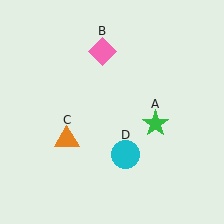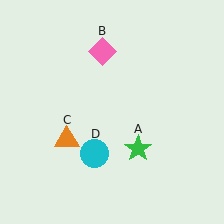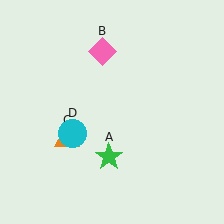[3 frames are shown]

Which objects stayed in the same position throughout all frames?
Pink diamond (object B) and orange triangle (object C) remained stationary.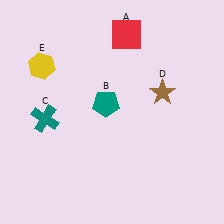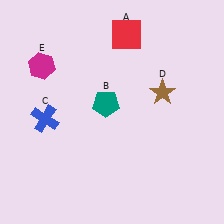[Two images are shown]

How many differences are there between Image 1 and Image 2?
There are 2 differences between the two images.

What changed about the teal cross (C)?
In Image 1, C is teal. In Image 2, it changed to blue.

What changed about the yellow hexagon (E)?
In Image 1, E is yellow. In Image 2, it changed to magenta.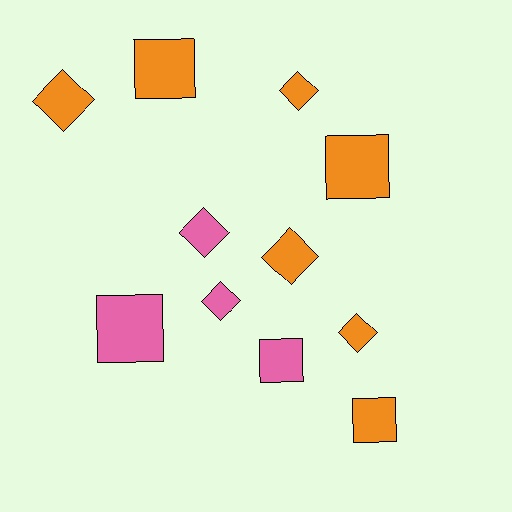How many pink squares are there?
There are 2 pink squares.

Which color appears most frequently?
Orange, with 7 objects.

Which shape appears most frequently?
Diamond, with 6 objects.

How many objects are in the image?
There are 11 objects.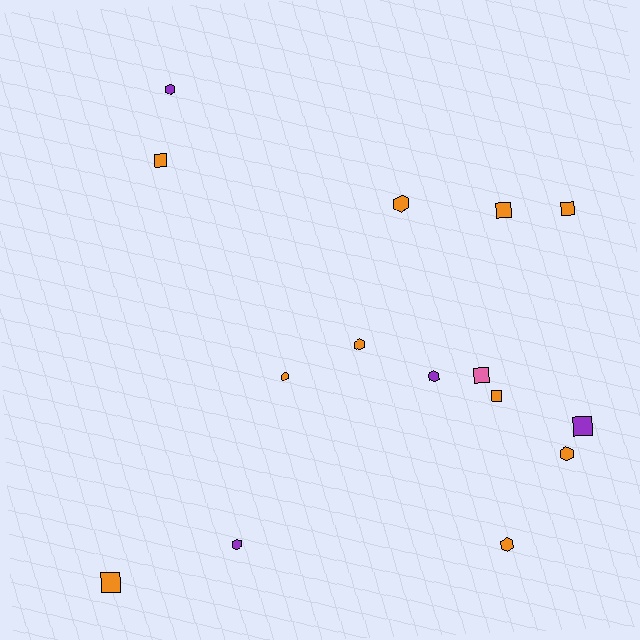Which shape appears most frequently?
Hexagon, with 8 objects.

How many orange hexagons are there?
There are 5 orange hexagons.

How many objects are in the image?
There are 15 objects.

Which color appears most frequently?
Orange, with 10 objects.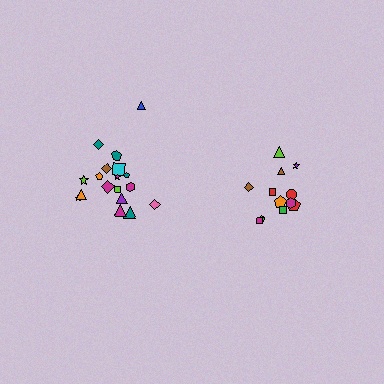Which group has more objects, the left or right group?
The left group.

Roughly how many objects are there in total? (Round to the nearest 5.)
Roughly 30 objects in total.